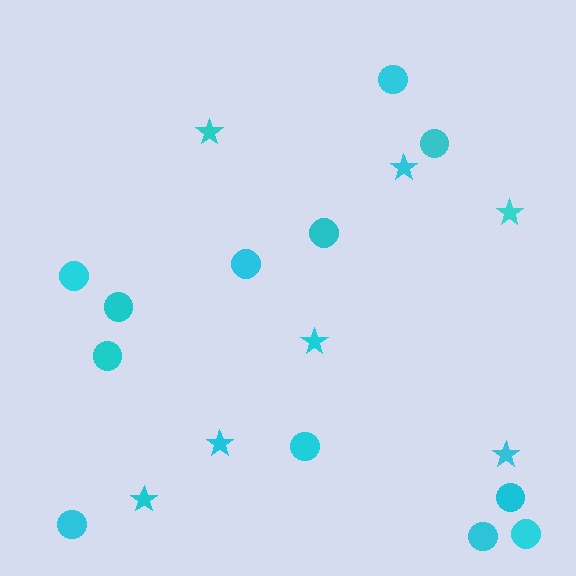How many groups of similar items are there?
There are 2 groups: one group of stars (7) and one group of circles (12).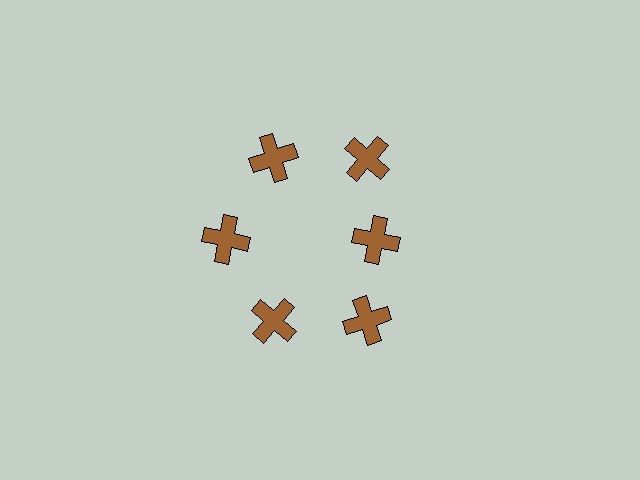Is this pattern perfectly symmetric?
No. The 6 brown crosses are arranged in a ring, but one element near the 3 o'clock position is pulled inward toward the center, breaking the 6-fold rotational symmetry.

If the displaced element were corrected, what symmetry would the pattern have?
It would have 6-fold rotational symmetry — the pattern would map onto itself every 60 degrees.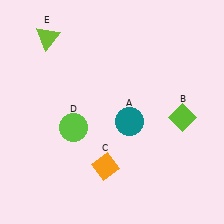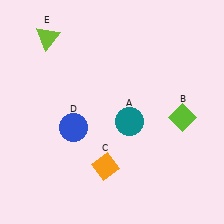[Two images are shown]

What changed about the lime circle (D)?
In Image 1, D is lime. In Image 2, it changed to blue.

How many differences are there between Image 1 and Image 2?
There is 1 difference between the two images.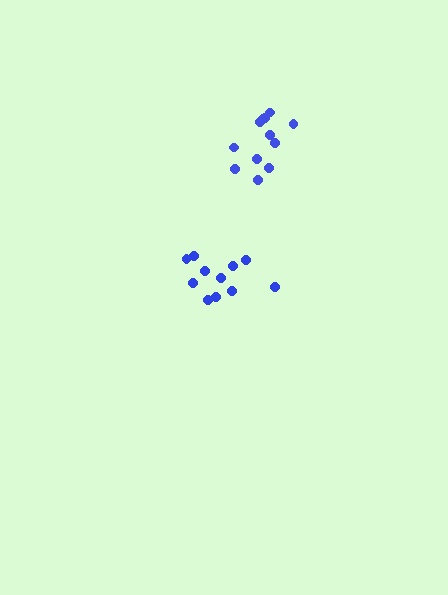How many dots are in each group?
Group 1: 11 dots, Group 2: 12 dots (23 total).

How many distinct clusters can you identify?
There are 2 distinct clusters.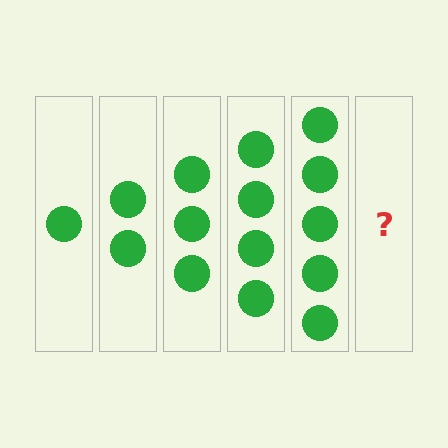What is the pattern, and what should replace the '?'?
The pattern is that each step adds one more circle. The '?' should be 6 circles.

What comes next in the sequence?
The next element should be 6 circles.